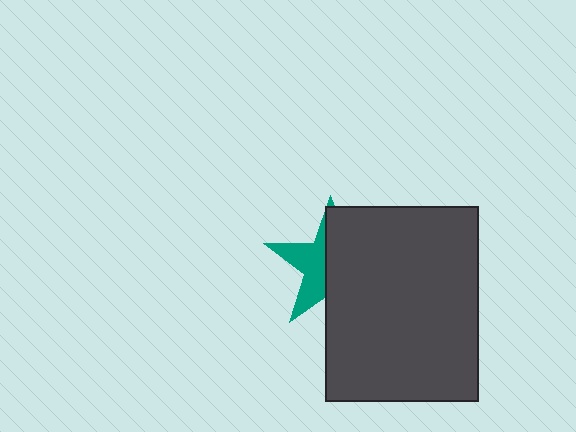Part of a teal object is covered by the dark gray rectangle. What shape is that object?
It is a star.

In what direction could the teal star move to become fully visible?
The teal star could move left. That would shift it out from behind the dark gray rectangle entirely.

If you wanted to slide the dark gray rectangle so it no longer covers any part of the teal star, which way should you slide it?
Slide it right — that is the most direct way to separate the two shapes.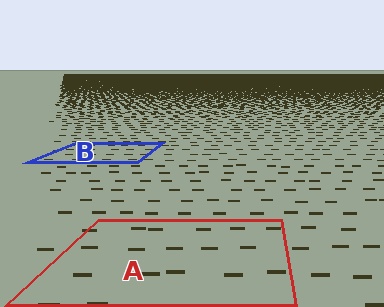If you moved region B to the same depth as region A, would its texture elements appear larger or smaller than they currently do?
They would appear larger. At a closer depth, the same texture elements are projected at a bigger on-screen size.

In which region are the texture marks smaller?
The texture marks are smaller in region B, because it is farther away.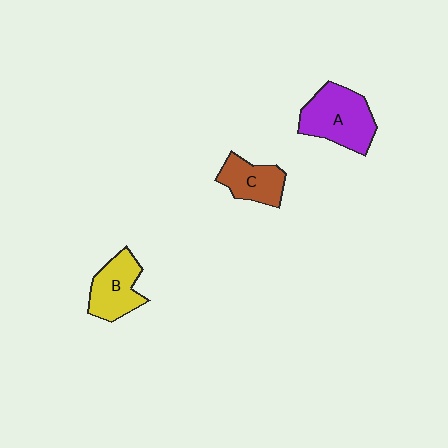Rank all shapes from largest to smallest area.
From largest to smallest: A (purple), B (yellow), C (brown).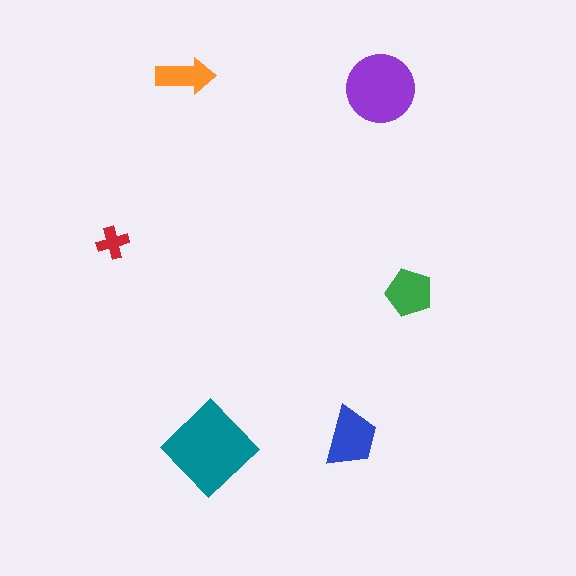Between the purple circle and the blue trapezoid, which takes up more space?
The purple circle.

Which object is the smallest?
The red cross.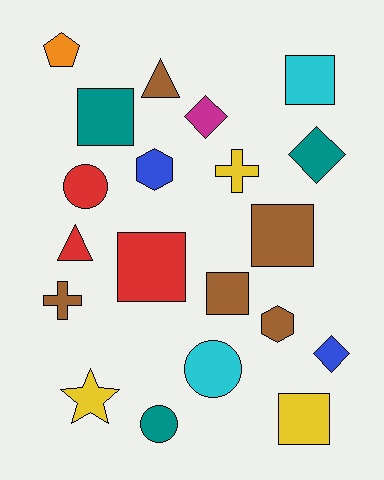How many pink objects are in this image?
There are no pink objects.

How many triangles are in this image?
There are 2 triangles.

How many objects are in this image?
There are 20 objects.